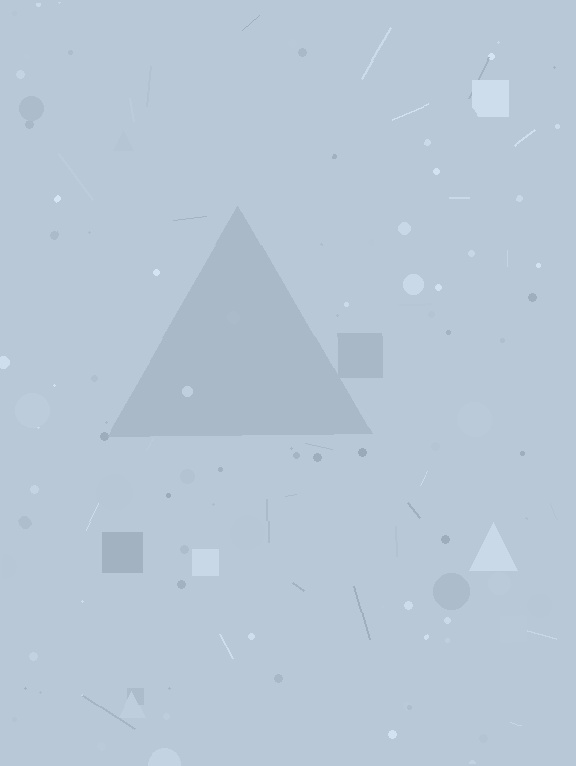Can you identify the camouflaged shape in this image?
The camouflaged shape is a triangle.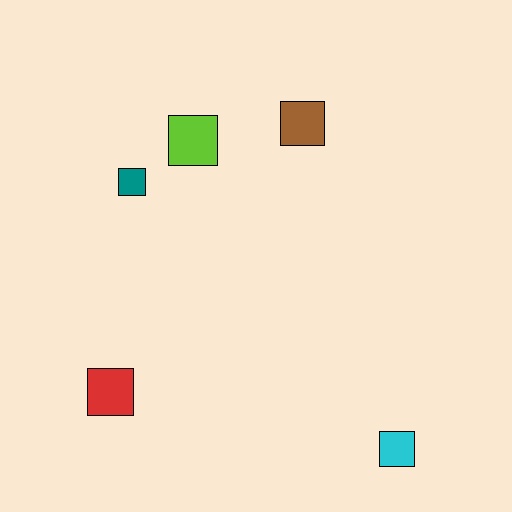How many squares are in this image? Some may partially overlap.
There are 5 squares.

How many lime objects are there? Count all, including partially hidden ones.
There is 1 lime object.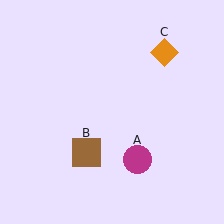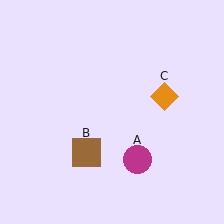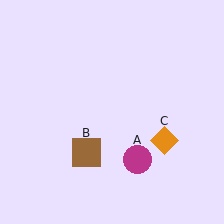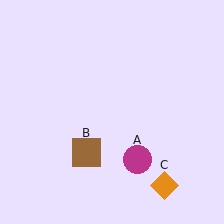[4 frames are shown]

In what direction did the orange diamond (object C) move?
The orange diamond (object C) moved down.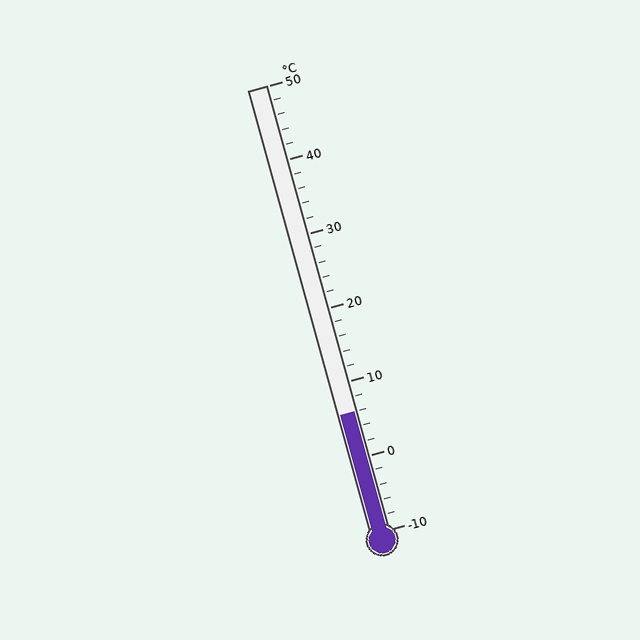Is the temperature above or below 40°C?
The temperature is below 40°C.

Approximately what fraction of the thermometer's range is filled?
The thermometer is filled to approximately 25% of its range.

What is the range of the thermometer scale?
The thermometer scale ranges from -10°C to 50°C.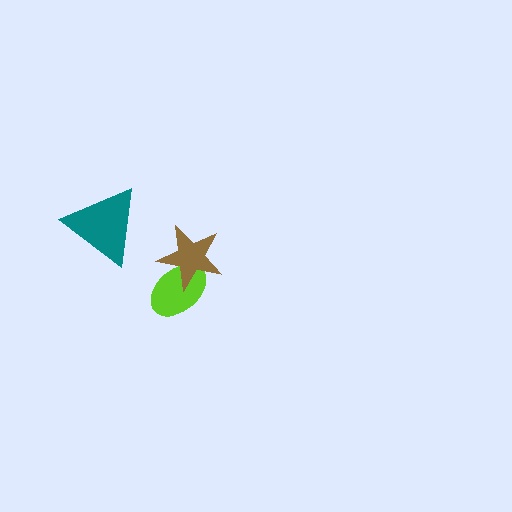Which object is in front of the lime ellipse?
The brown star is in front of the lime ellipse.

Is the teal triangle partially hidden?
No, no other shape covers it.